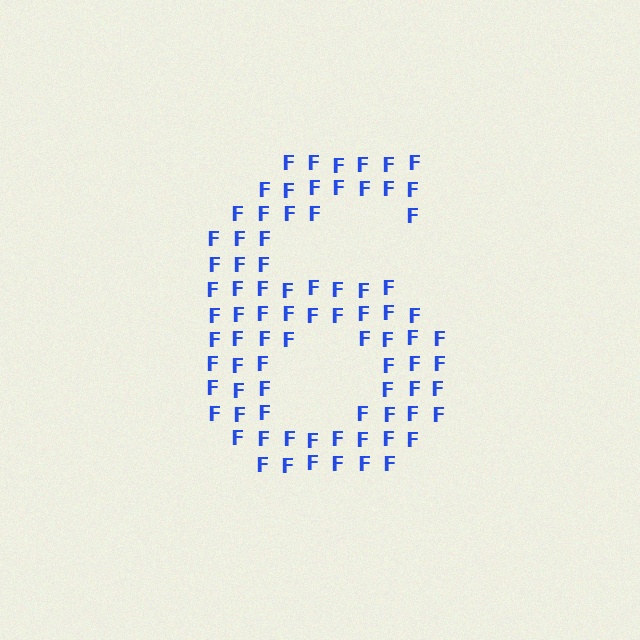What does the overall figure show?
The overall figure shows the digit 6.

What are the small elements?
The small elements are letter F's.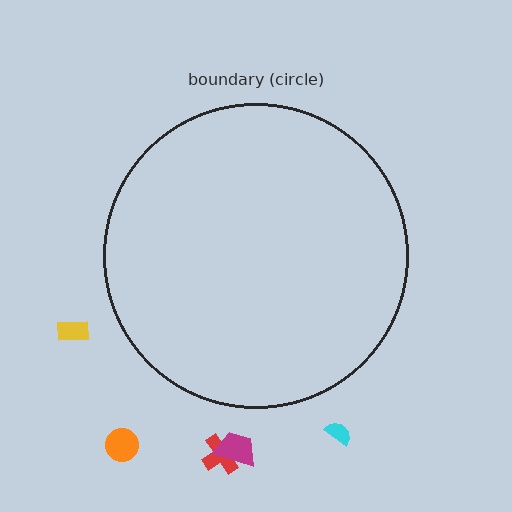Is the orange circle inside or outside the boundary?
Outside.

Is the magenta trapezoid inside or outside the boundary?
Outside.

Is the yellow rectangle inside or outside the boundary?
Outside.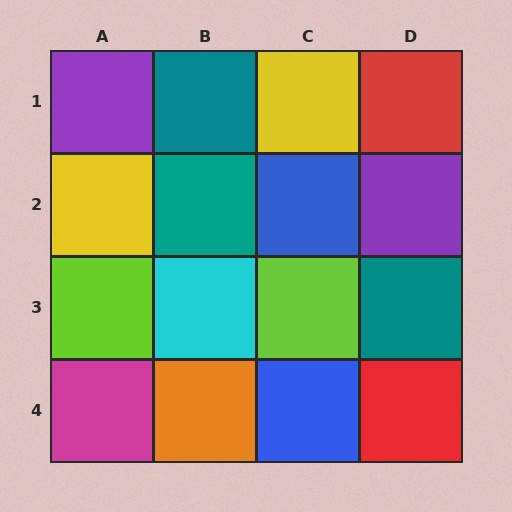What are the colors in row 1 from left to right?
Purple, teal, yellow, red.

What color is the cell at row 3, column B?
Cyan.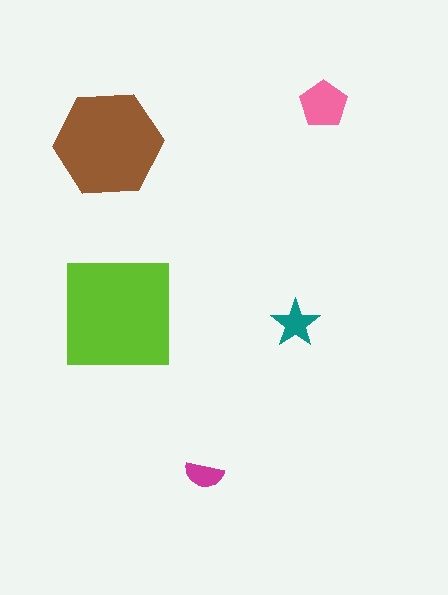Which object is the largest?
The lime square.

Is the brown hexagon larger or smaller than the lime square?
Smaller.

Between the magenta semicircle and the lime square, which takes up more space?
The lime square.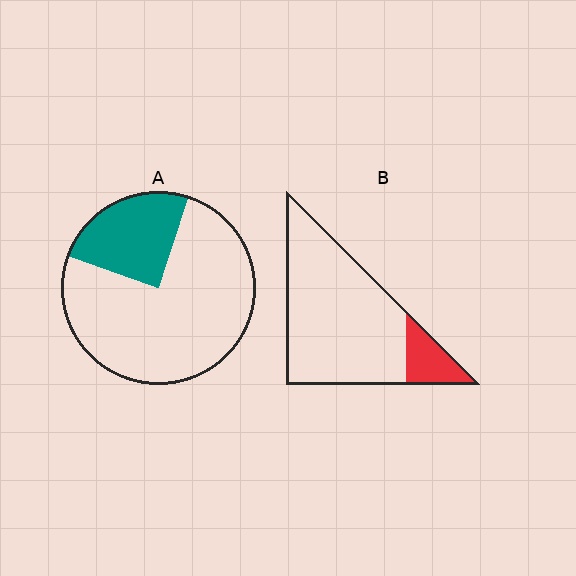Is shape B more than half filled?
No.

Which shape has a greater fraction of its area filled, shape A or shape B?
Shape A.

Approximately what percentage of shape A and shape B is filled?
A is approximately 25% and B is approximately 15%.